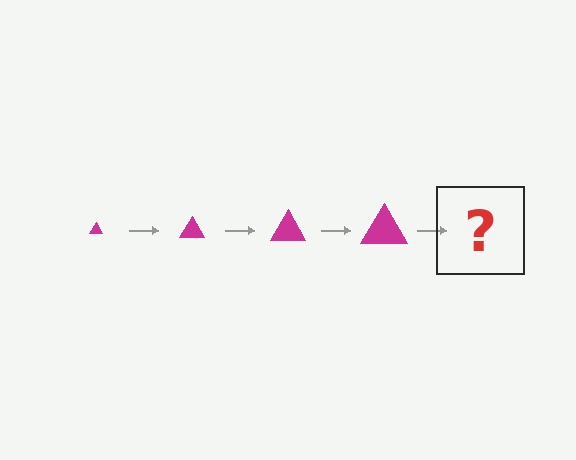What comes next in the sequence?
The next element should be a magenta triangle, larger than the previous one.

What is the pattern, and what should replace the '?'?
The pattern is that the triangle gets progressively larger each step. The '?' should be a magenta triangle, larger than the previous one.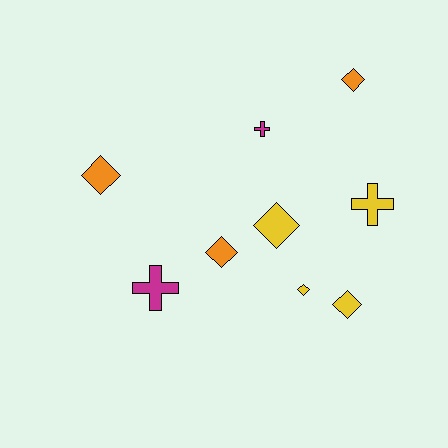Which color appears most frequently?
Yellow, with 4 objects.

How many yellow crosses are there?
There is 1 yellow cross.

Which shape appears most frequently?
Diamond, with 6 objects.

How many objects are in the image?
There are 9 objects.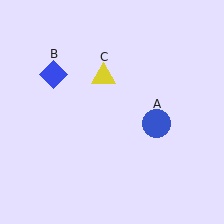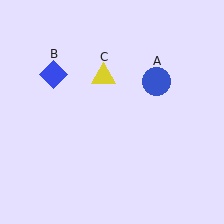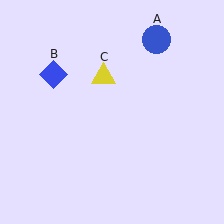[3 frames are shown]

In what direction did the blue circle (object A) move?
The blue circle (object A) moved up.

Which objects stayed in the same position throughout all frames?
Blue diamond (object B) and yellow triangle (object C) remained stationary.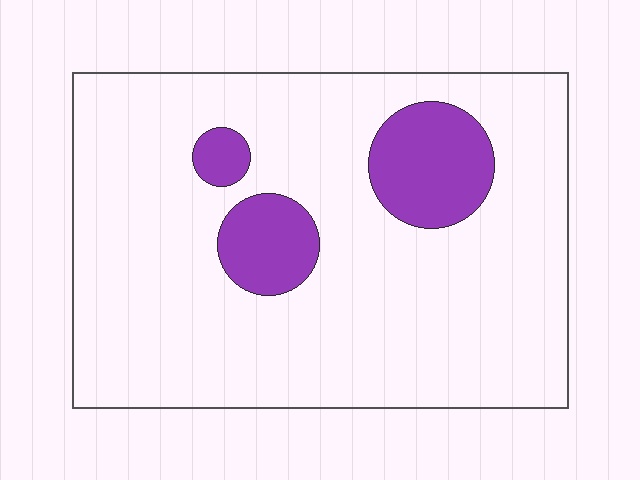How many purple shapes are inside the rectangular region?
3.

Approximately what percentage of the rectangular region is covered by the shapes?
Approximately 15%.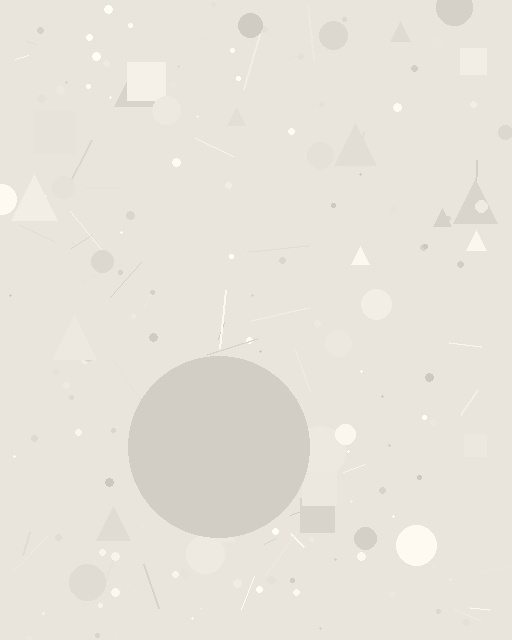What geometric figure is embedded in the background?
A circle is embedded in the background.